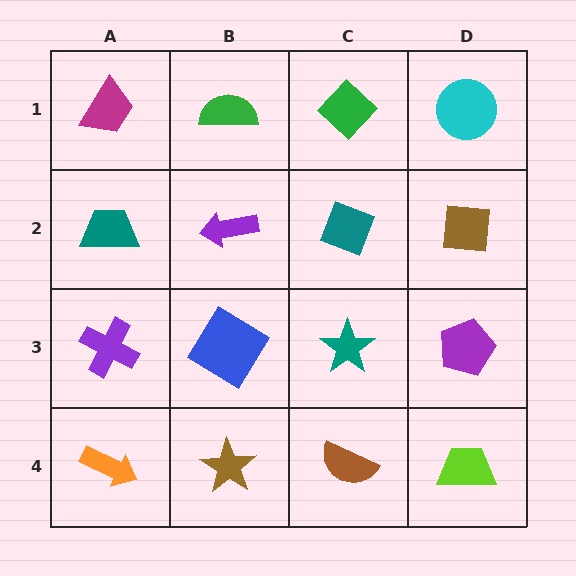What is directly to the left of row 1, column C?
A green semicircle.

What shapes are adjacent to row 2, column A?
A magenta trapezoid (row 1, column A), a purple cross (row 3, column A), a purple arrow (row 2, column B).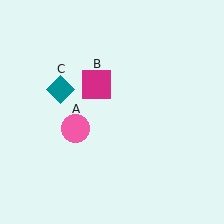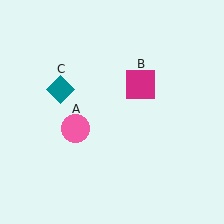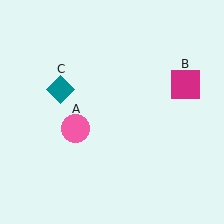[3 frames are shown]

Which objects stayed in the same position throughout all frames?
Pink circle (object A) and teal diamond (object C) remained stationary.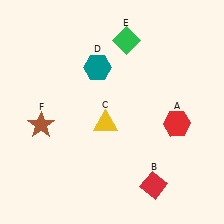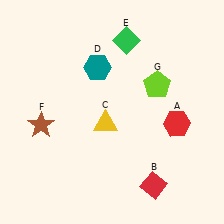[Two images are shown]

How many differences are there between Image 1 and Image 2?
There is 1 difference between the two images.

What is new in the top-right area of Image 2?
A lime pentagon (G) was added in the top-right area of Image 2.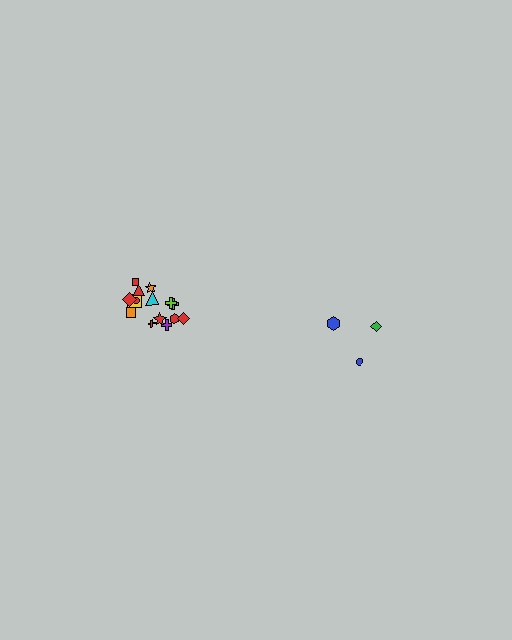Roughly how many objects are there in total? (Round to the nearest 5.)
Roughly 20 objects in total.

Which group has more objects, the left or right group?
The left group.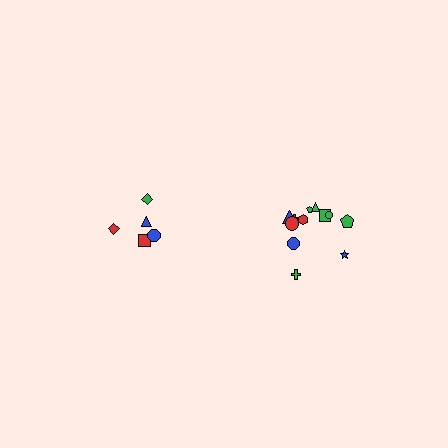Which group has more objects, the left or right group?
The right group.